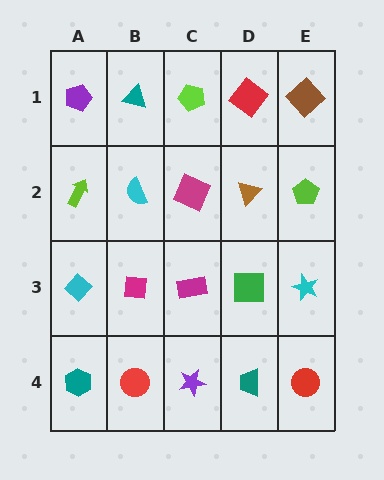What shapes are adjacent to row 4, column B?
A magenta square (row 3, column B), a teal hexagon (row 4, column A), a purple star (row 4, column C).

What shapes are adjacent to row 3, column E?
A lime pentagon (row 2, column E), a red circle (row 4, column E), a green square (row 3, column D).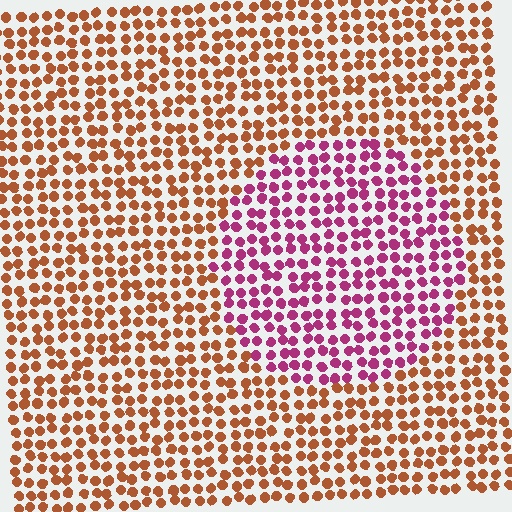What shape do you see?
I see a circle.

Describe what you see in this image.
The image is filled with small brown elements in a uniform arrangement. A circle-shaped region is visible where the elements are tinted to a slightly different hue, forming a subtle color boundary.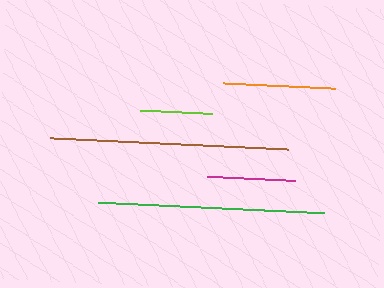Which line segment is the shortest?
The lime line is the shortest at approximately 72 pixels.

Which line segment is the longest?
The brown line is the longest at approximately 238 pixels.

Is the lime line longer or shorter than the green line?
The green line is longer than the lime line.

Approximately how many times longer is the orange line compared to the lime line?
The orange line is approximately 1.5 times the length of the lime line.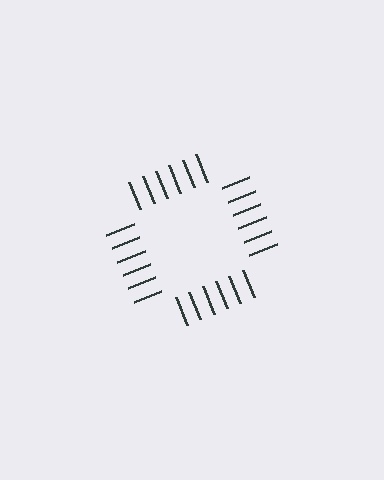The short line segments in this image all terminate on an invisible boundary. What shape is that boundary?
An illusory square — the line segments terminate on its edges but no continuous stroke is drawn.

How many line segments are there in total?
24 — 6 along each of the 4 edges.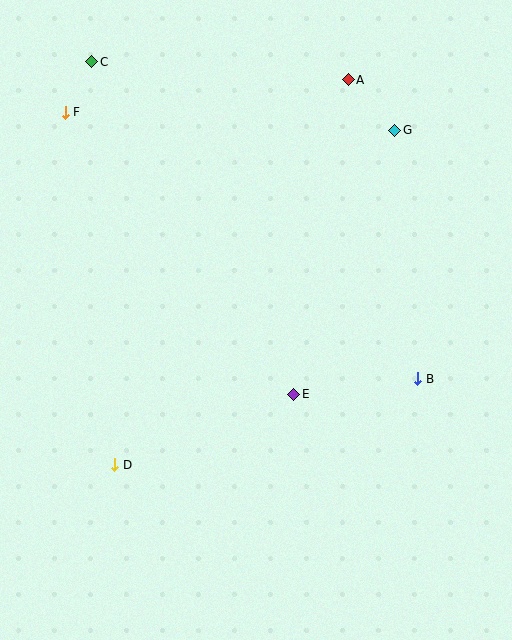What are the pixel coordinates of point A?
Point A is at (348, 80).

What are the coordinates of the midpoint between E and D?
The midpoint between E and D is at (204, 430).